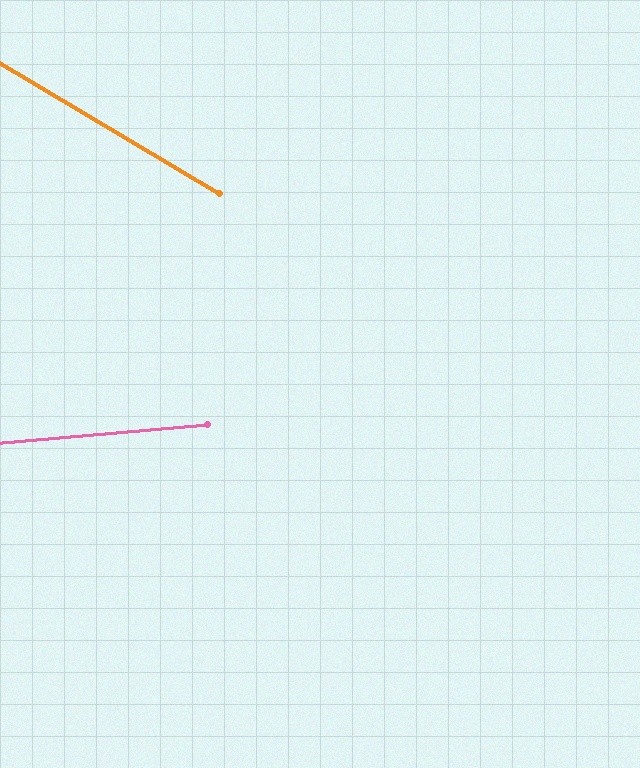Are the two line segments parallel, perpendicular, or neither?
Neither parallel nor perpendicular — they differ by about 36°.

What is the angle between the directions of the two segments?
Approximately 36 degrees.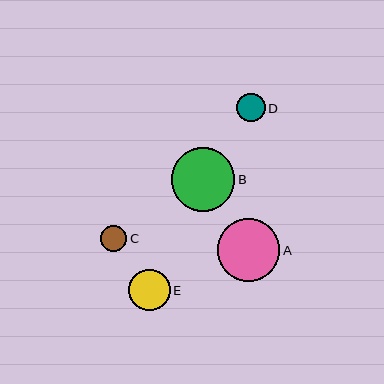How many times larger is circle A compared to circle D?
Circle A is approximately 2.2 times the size of circle D.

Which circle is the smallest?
Circle C is the smallest with a size of approximately 26 pixels.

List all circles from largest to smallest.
From largest to smallest: B, A, E, D, C.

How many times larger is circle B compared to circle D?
Circle B is approximately 2.2 times the size of circle D.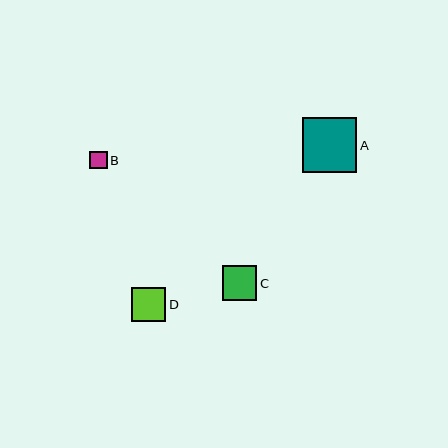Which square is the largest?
Square A is the largest with a size of approximately 54 pixels.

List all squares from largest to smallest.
From largest to smallest: A, C, D, B.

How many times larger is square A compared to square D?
Square A is approximately 1.6 times the size of square D.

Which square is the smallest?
Square B is the smallest with a size of approximately 18 pixels.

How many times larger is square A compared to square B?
Square A is approximately 3.1 times the size of square B.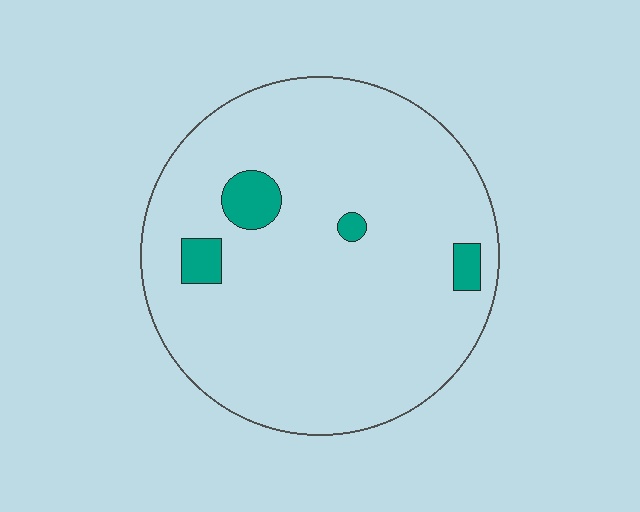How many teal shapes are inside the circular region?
4.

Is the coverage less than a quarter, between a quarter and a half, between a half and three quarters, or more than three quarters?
Less than a quarter.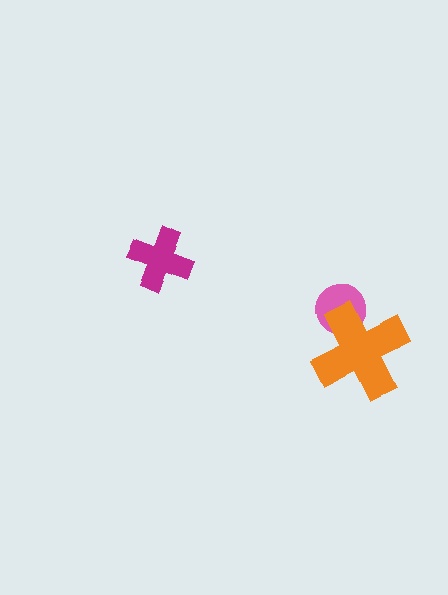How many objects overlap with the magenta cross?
0 objects overlap with the magenta cross.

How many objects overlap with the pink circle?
1 object overlaps with the pink circle.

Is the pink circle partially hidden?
Yes, it is partially covered by another shape.